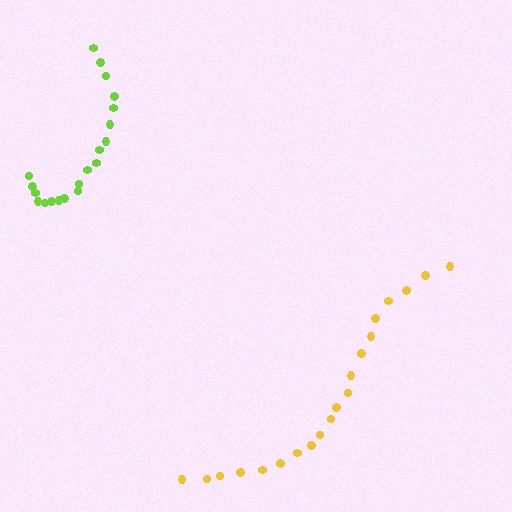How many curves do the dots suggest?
There are 2 distinct paths.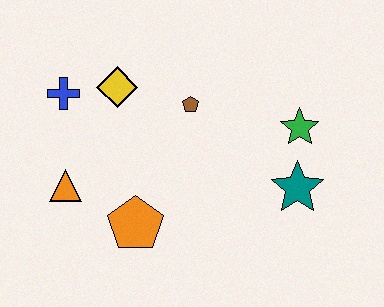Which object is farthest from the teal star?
The blue cross is farthest from the teal star.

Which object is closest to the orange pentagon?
The orange triangle is closest to the orange pentagon.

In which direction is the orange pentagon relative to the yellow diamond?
The orange pentagon is below the yellow diamond.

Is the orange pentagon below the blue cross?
Yes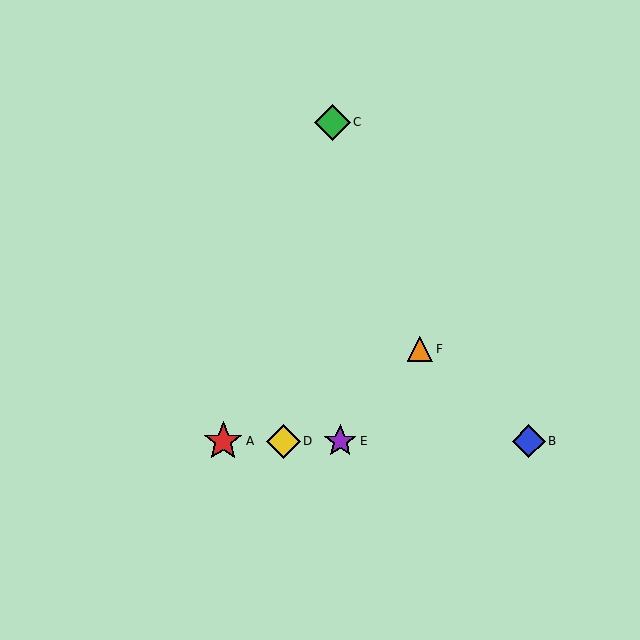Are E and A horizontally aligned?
Yes, both are at y≈441.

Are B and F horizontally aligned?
No, B is at y≈441 and F is at y≈349.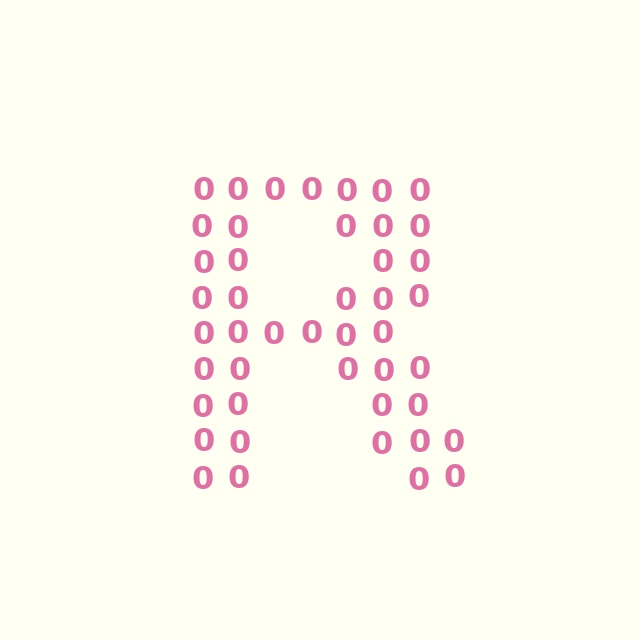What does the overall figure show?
The overall figure shows the letter R.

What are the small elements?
The small elements are digit 0's.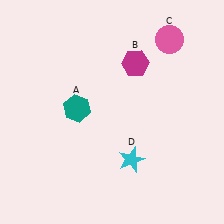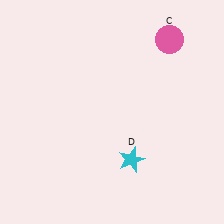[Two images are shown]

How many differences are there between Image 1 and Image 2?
There are 2 differences between the two images.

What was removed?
The magenta hexagon (B), the teal hexagon (A) were removed in Image 2.